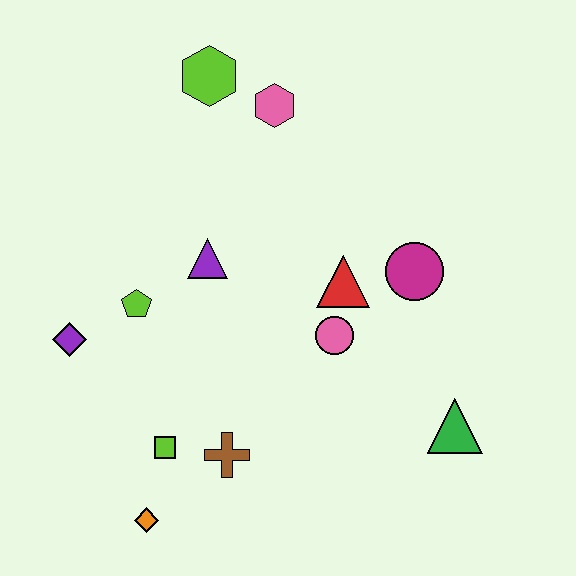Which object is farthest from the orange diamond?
The lime hexagon is farthest from the orange diamond.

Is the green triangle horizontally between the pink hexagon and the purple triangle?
No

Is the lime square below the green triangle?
Yes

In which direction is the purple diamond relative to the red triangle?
The purple diamond is to the left of the red triangle.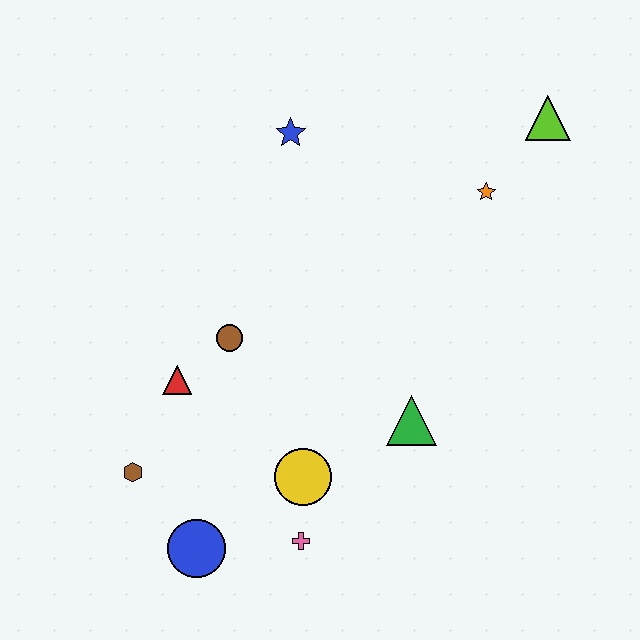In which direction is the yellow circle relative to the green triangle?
The yellow circle is to the left of the green triangle.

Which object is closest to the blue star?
The orange star is closest to the blue star.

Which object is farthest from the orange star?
The blue circle is farthest from the orange star.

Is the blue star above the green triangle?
Yes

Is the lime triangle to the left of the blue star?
No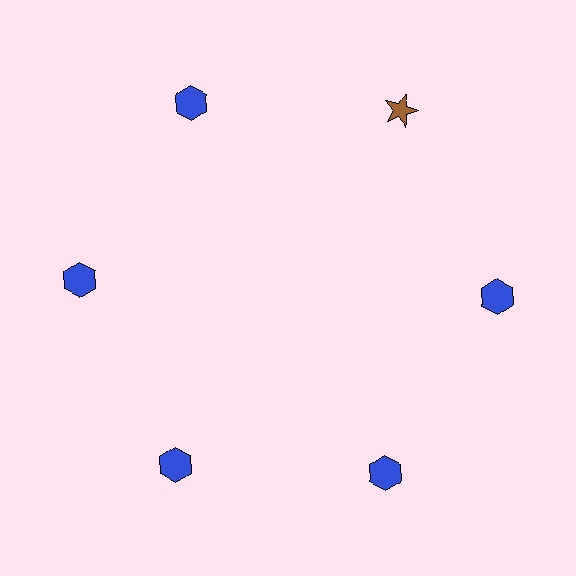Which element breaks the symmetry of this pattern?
The brown star at roughly the 1 o'clock position breaks the symmetry. All other shapes are blue hexagons.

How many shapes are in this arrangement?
There are 6 shapes arranged in a ring pattern.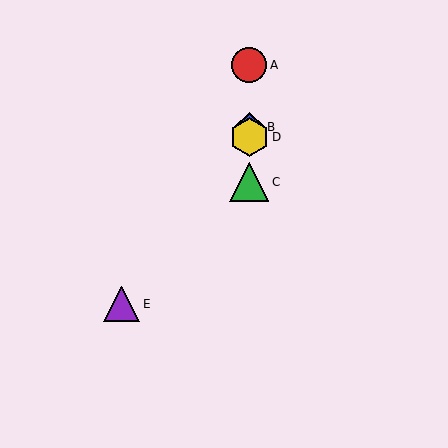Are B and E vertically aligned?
No, B is at x≈249 and E is at x≈122.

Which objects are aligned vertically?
Objects A, B, C, D are aligned vertically.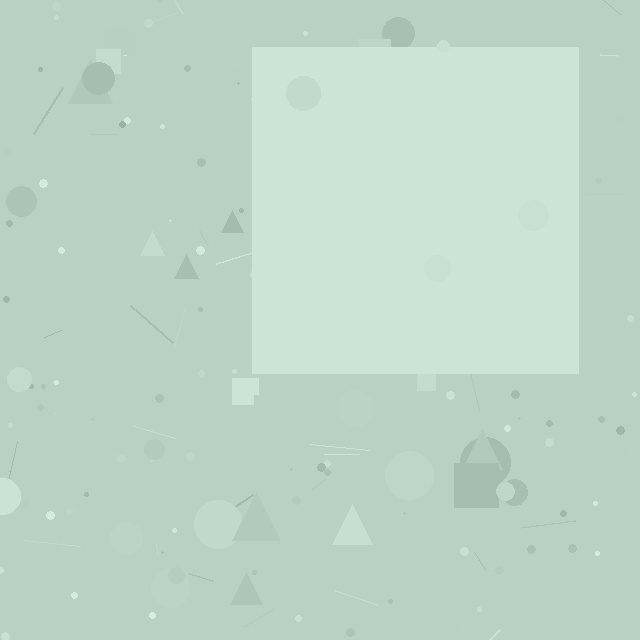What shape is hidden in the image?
A square is hidden in the image.